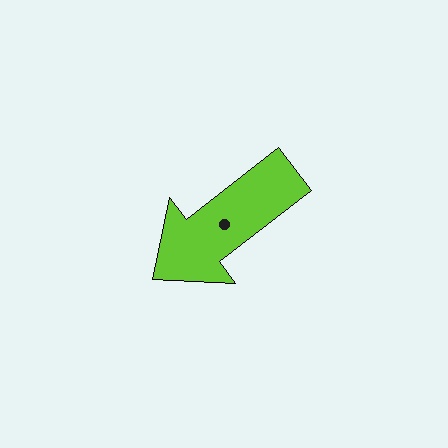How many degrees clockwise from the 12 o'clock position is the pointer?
Approximately 232 degrees.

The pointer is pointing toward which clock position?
Roughly 8 o'clock.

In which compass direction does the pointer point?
Southwest.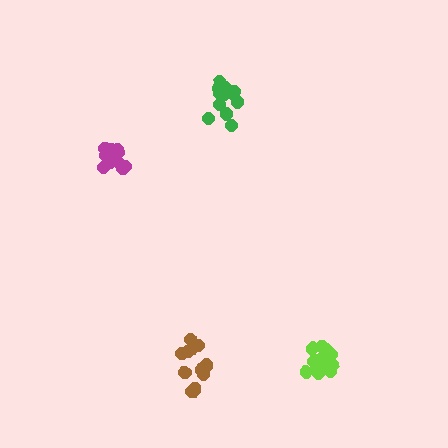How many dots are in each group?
Group 1: 12 dots, Group 2: 15 dots, Group 3: 13 dots, Group 4: 13 dots (53 total).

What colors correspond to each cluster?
The clusters are colored: brown, lime, green, magenta.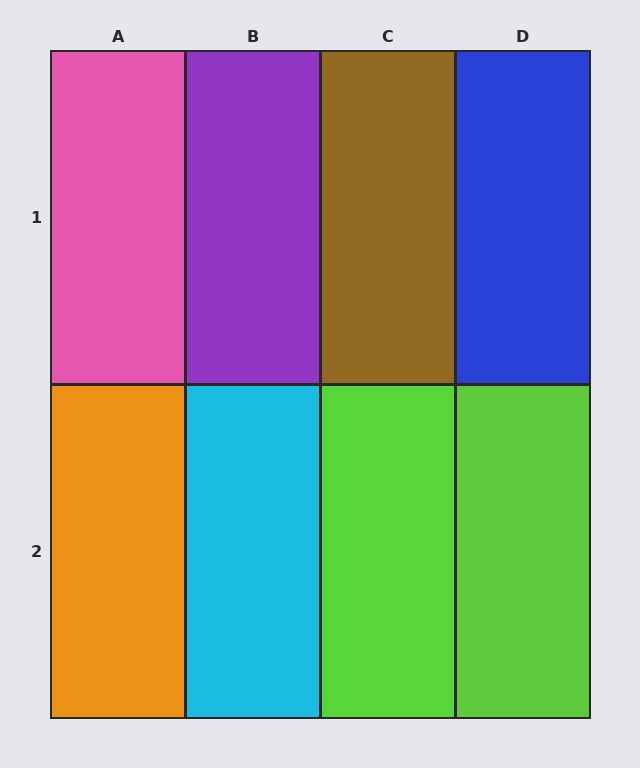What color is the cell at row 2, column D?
Lime.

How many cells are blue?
1 cell is blue.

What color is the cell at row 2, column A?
Orange.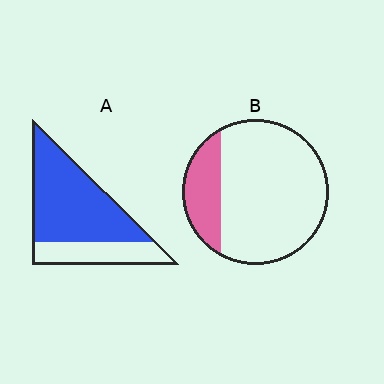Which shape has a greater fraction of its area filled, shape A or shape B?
Shape A.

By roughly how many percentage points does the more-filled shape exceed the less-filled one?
By roughly 50 percentage points (A over B).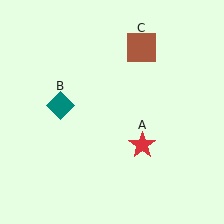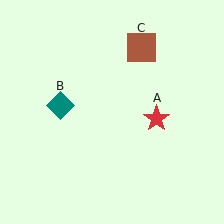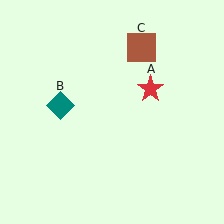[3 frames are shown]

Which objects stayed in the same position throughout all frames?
Teal diamond (object B) and brown square (object C) remained stationary.